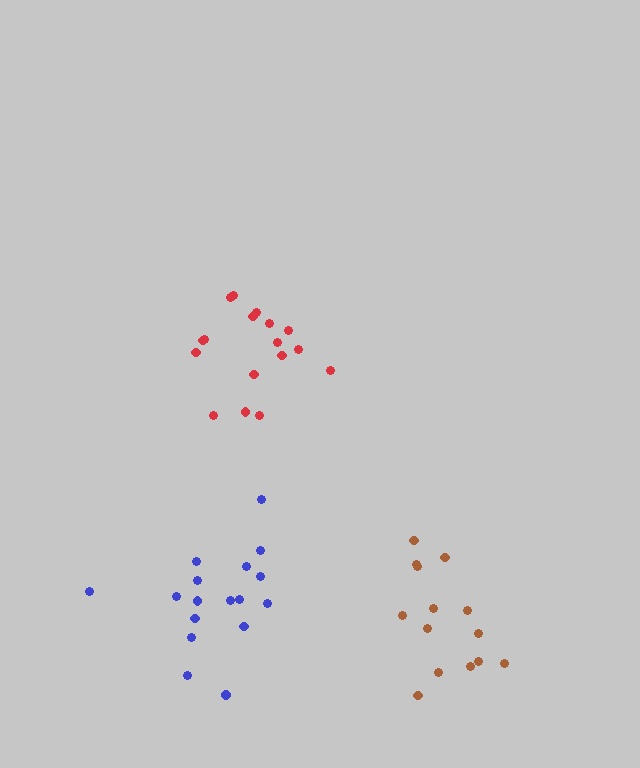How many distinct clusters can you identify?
There are 3 distinct clusters.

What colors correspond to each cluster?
The clusters are colored: brown, blue, red.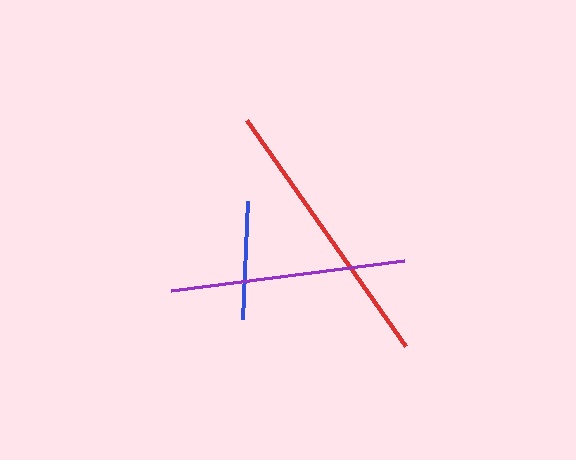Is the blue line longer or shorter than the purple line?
The purple line is longer than the blue line.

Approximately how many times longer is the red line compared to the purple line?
The red line is approximately 1.2 times the length of the purple line.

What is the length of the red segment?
The red segment is approximately 276 pixels long.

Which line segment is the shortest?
The blue line is the shortest at approximately 118 pixels.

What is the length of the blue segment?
The blue segment is approximately 118 pixels long.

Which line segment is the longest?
The red line is the longest at approximately 276 pixels.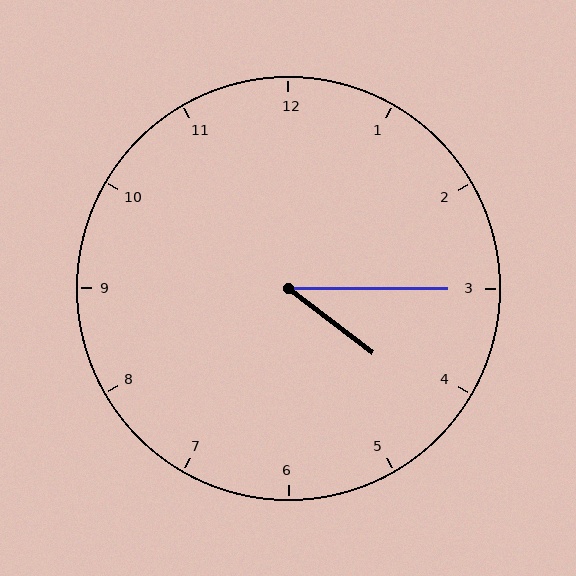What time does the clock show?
4:15.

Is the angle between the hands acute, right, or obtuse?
It is acute.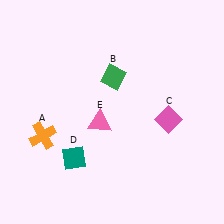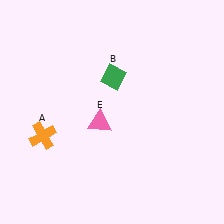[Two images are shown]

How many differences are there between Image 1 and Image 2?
There are 2 differences between the two images.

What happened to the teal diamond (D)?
The teal diamond (D) was removed in Image 2. It was in the bottom-left area of Image 1.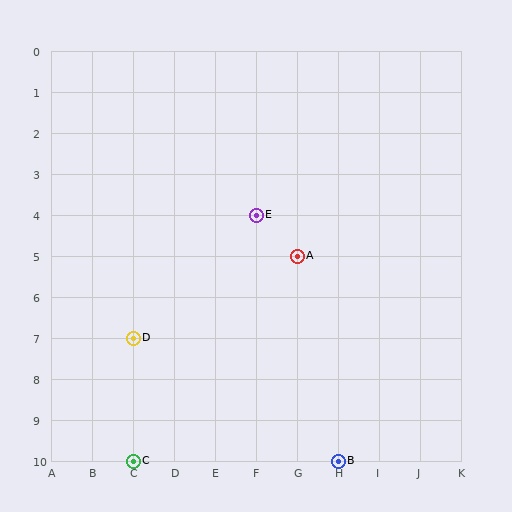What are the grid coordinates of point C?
Point C is at grid coordinates (C, 10).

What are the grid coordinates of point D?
Point D is at grid coordinates (C, 7).